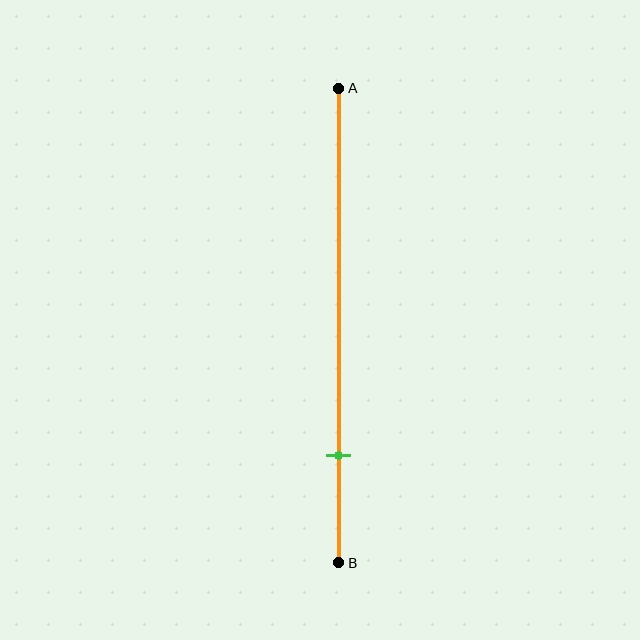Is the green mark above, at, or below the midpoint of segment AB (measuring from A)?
The green mark is below the midpoint of segment AB.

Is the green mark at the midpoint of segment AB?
No, the mark is at about 75% from A, not at the 50% midpoint.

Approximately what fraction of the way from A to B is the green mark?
The green mark is approximately 75% of the way from A to B.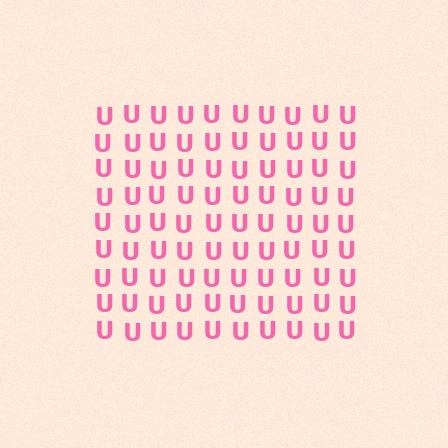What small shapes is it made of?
It is made of small letter U's.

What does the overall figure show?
The overall figure shows a square.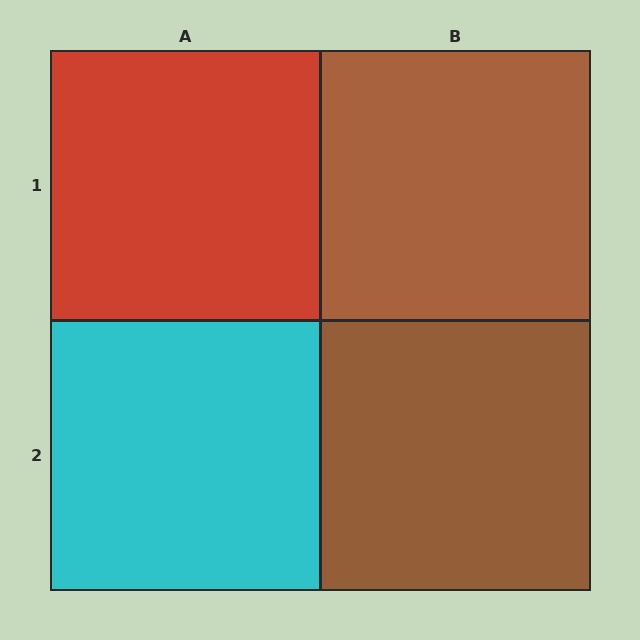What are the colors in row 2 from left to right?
Cyan, brown.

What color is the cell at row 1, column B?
Brown.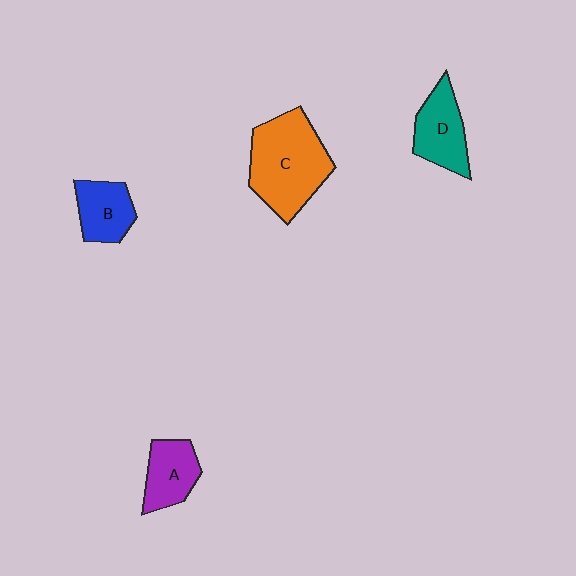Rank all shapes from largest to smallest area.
From largest to smallest: C (orange), D (teal), A (purple), B (blue).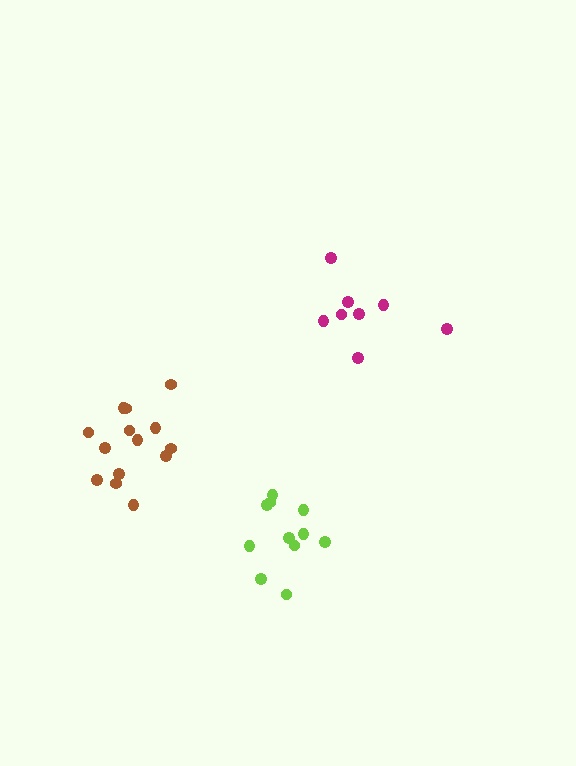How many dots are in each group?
Group 1: 8 dots, Group 2: 11 dots, Group 3: 14 dots (33 total).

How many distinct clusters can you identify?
There are 3 distinct clusters.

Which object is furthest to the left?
The brown cluster is leftmost.